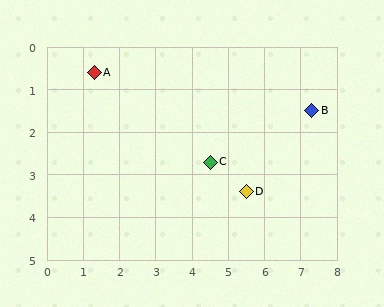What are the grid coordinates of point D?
Point D is at approximately (5.5, 3.4).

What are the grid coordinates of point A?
Point A is at approximately (1.3, 0.6).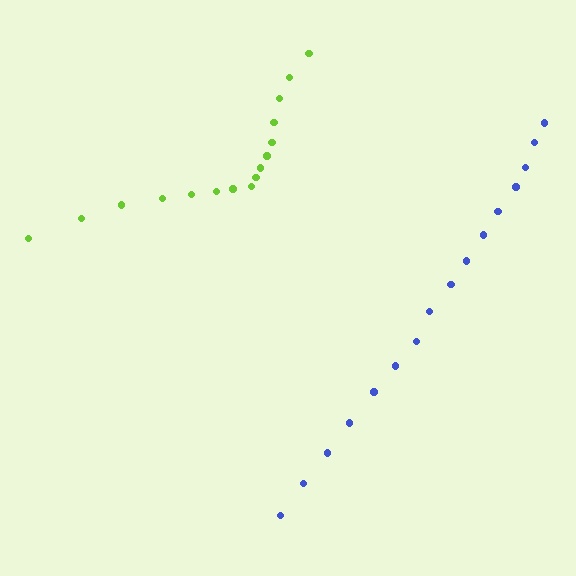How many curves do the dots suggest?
There are 2 distinct paths.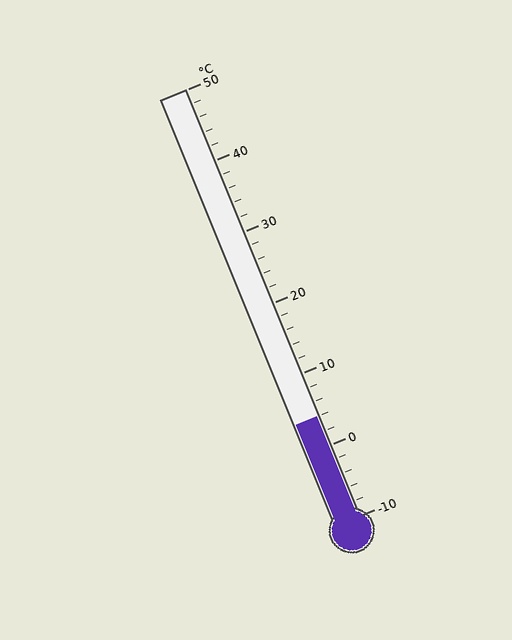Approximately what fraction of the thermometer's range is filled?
The thermometer is filled to approximately 25% of its range.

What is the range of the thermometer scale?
The thermometer scale ranges from -10°C to 50°C.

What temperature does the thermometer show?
The thermometer shows approximately 4°C.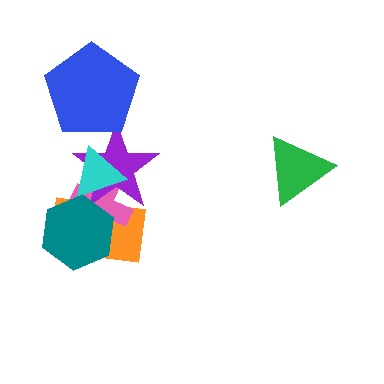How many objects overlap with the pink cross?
4 objects overlap with the pink cross.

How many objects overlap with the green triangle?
0 objects overlap with the green triangle.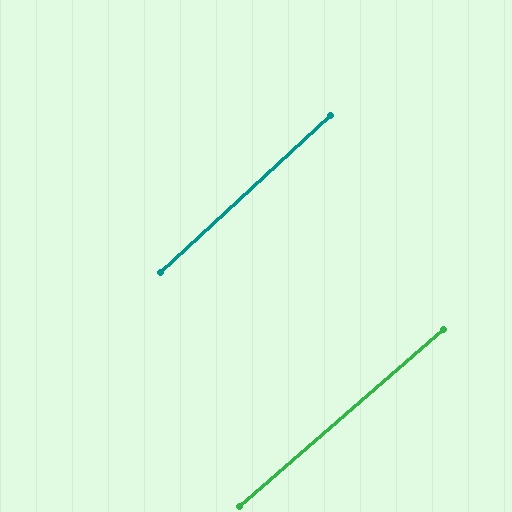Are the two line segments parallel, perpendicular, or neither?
Parallel — their directions differ by only 1.9°.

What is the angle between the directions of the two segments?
Approximately 2 degrees.